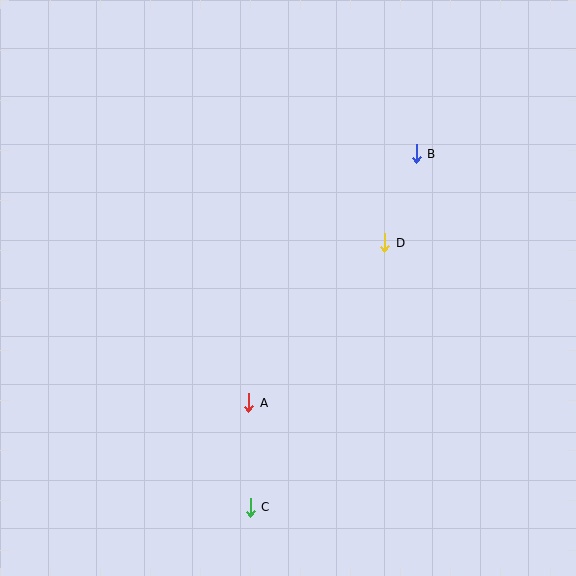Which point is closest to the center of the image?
Point D at (385, 243) is closest to the center.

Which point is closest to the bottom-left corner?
Point C is closest to the bottom-left corner.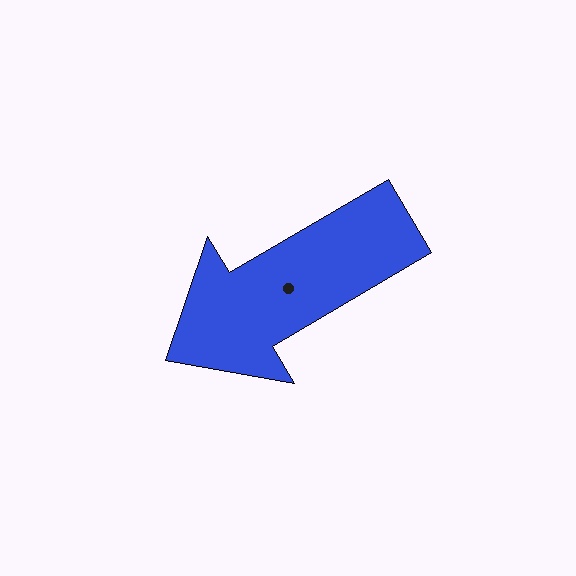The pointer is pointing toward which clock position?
Roughly 8 o'clock.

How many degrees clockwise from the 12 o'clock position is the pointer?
Approximately 239 degrees.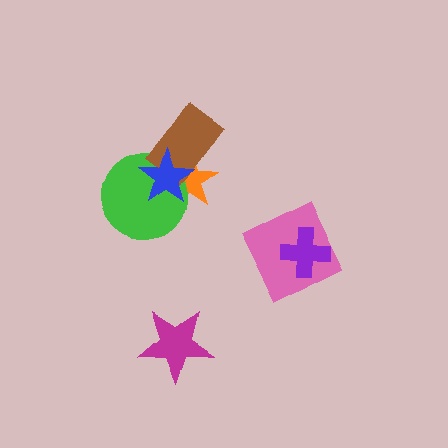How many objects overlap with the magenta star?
0 objects overlap with the magenta star.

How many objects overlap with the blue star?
3 objects overlap with the blue star.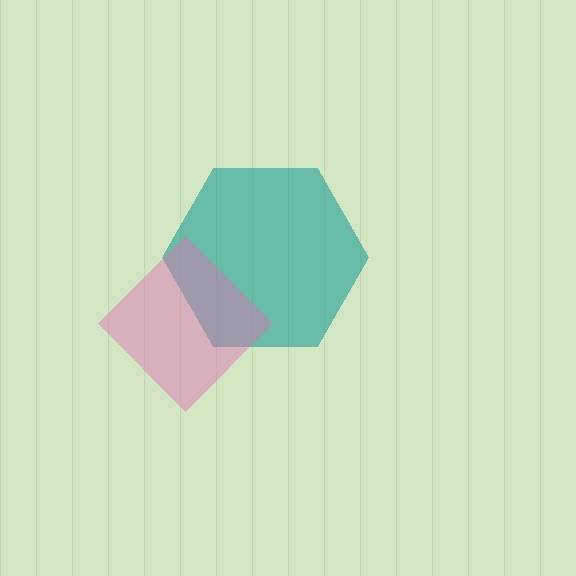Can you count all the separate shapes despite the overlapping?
Yes, there are 2 separate shapes.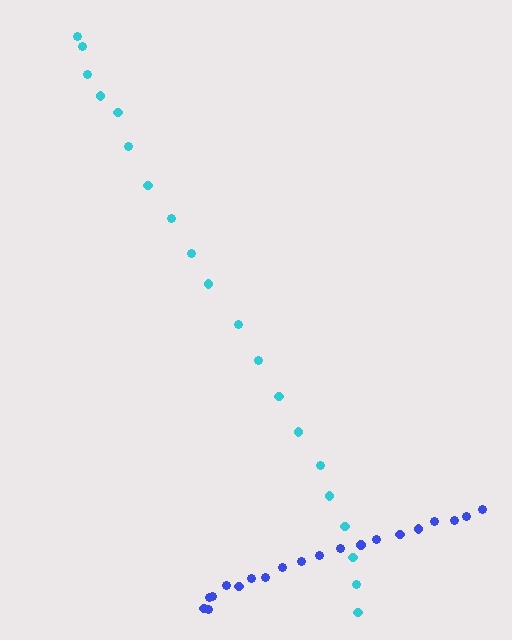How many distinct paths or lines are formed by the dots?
There are 2 distinct paths.